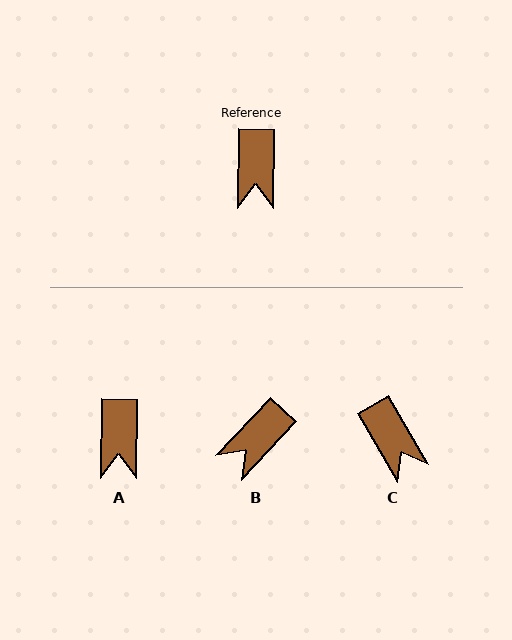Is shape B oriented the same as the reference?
No, it is off by about 42 degrees.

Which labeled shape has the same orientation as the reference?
A.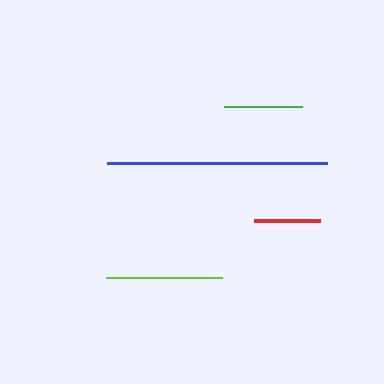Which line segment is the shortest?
The red line is the shortest at approximately 66 pixels.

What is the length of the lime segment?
The lime segment is approximately 116 pixels long.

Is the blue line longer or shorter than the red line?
The blue line is longer than the red line.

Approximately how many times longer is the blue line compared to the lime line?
The blue line is approximately 1.9 times the length of the lime line.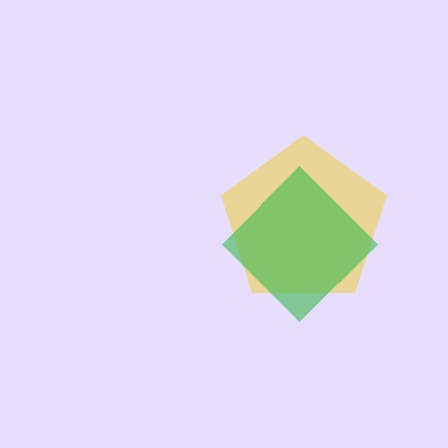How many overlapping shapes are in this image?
There are 2 overlapping shapes in the image.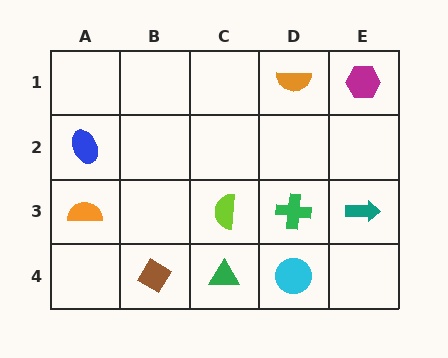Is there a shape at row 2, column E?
No, that cell is empty.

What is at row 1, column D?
An orange semicircle.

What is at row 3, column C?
A lime semicircle.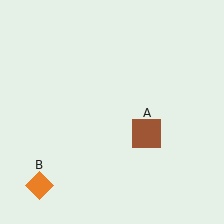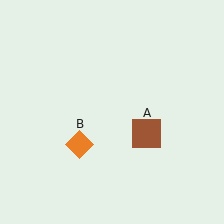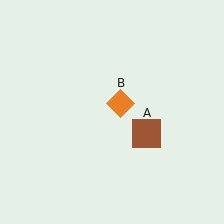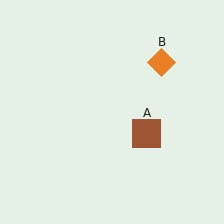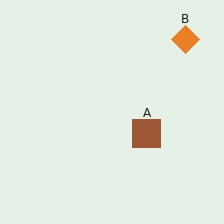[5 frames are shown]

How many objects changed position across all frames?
1 object changed position: orange diamond (object B).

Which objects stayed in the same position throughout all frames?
Brown square (object A) remained stationary.